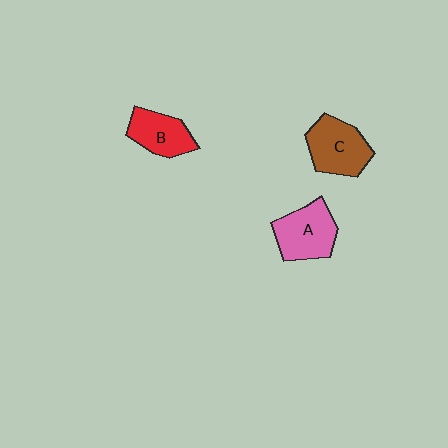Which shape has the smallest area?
Shape B (red).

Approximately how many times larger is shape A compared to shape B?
Approximately 1.3 times.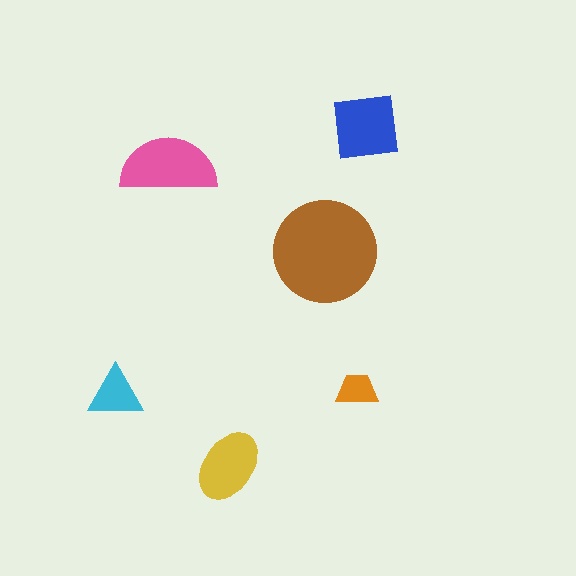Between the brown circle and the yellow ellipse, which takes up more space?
The brown circle.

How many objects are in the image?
There are 6 objects in the image.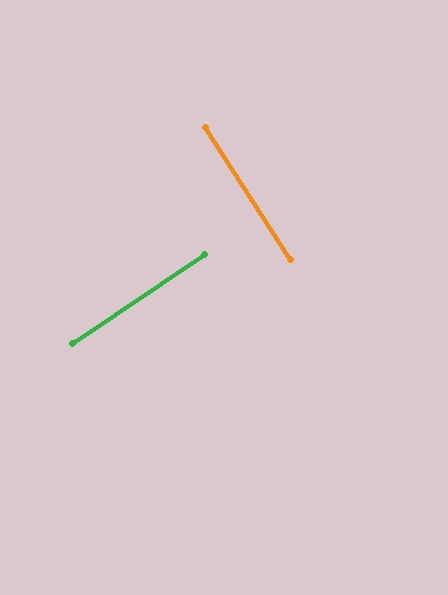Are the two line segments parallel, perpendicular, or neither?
Perpendicular — they meet at approximately 89°.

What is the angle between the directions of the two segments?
Approximately 89 degrees.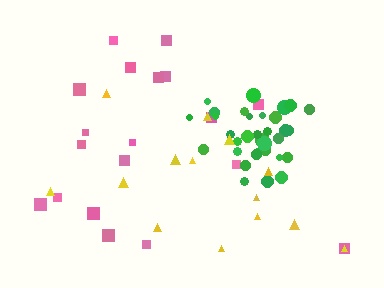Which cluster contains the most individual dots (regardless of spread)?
Green (33).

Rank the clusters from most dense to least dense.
green, pink, yellow.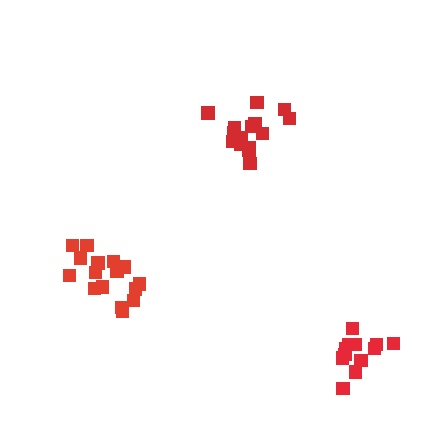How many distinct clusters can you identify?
There are 3 distinct clusters.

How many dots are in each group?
Group 1: 16 dots, Group 2: 12 dots, Group 3: 15 dots (43 total).